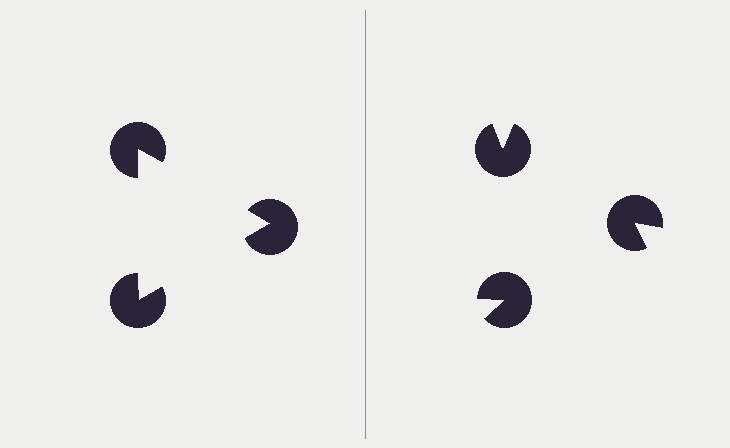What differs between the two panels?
The pac-man discs are positioned identically on both sides; only the wedge orientations differ. On the left they align to a triangle; on the right they are misaligned.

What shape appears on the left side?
An illusory triangle.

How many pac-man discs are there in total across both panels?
6 — 3 on each side.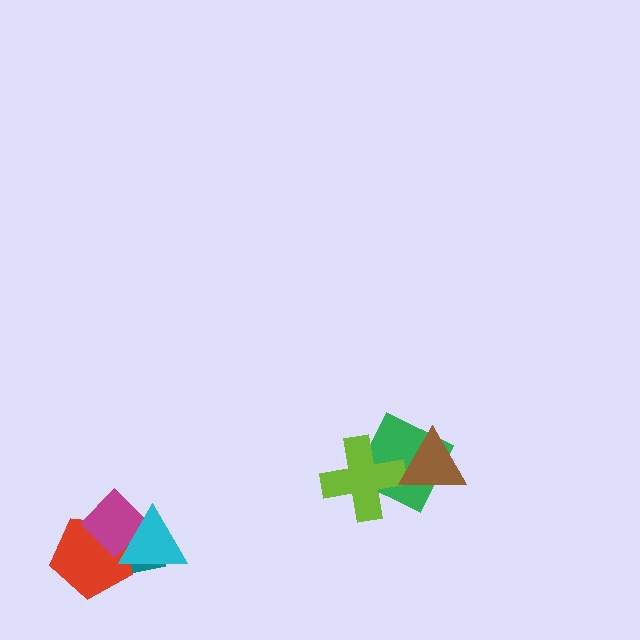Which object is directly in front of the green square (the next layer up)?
The lime cross is directly in front of the green square.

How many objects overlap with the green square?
2 objects overlap with the green square.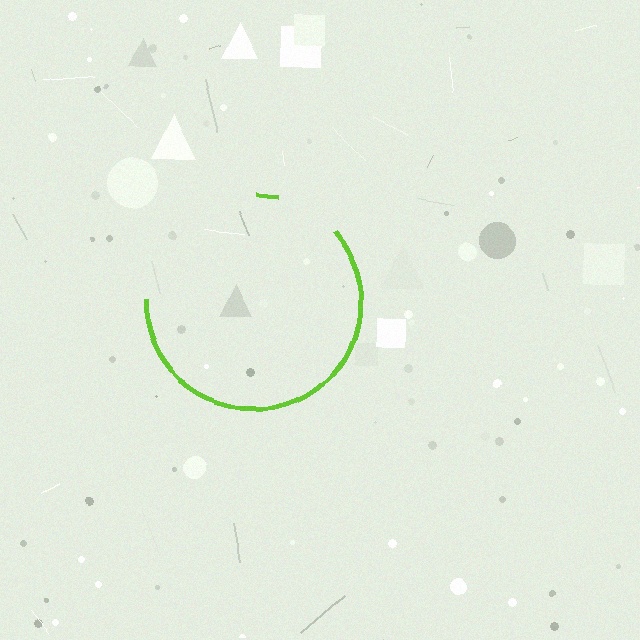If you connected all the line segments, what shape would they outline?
They would outline a circle.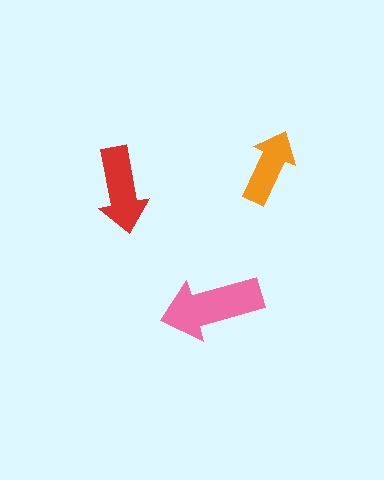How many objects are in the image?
There are 3 objects in the image.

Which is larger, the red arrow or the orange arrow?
The red one.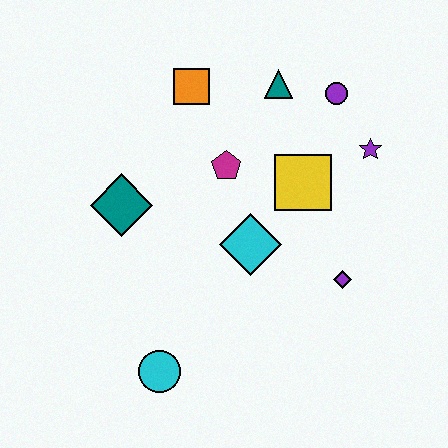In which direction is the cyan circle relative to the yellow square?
The cyan circle is below the yellow square.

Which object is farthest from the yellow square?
The cyan circle is farthest from the yellow square.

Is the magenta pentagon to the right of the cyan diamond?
No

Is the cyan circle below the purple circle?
Yes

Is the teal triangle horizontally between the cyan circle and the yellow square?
Yes